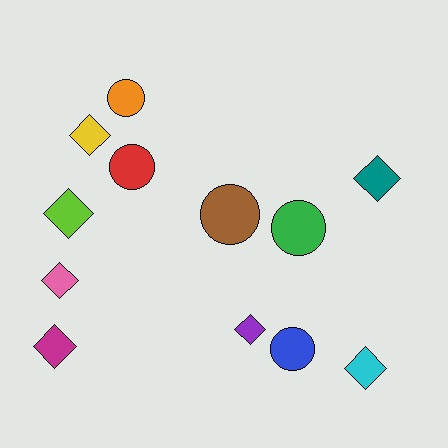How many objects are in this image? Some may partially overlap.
There are 12 objects.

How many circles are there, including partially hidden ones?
There are 5 circles.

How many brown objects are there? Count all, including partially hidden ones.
There is 1 brown object.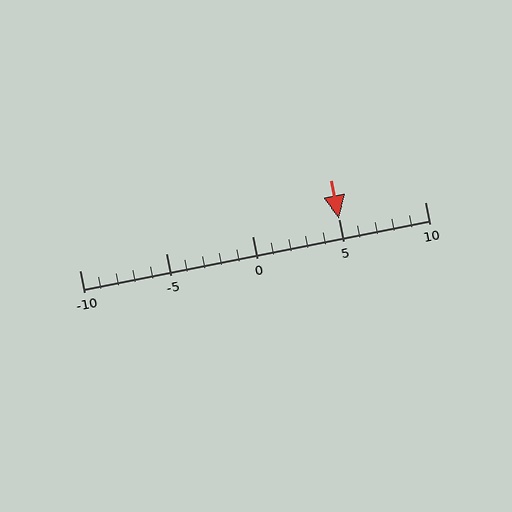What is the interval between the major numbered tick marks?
The major tick marks are spaced 5 units apart.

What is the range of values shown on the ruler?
The ruler shows values from -10 to 10.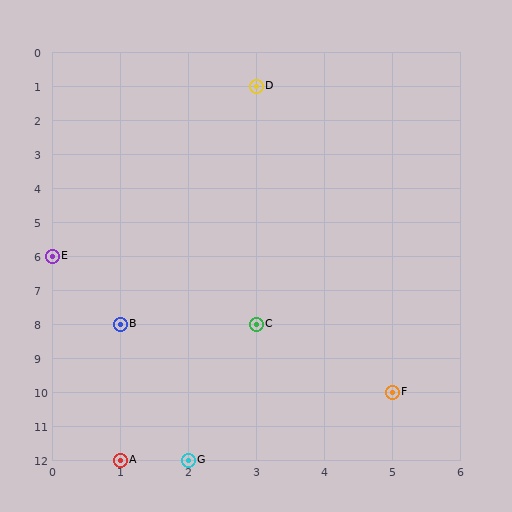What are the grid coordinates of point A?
Point A is at grid coordinates (1, 12).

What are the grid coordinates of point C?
Point C is at grid coordinates (3, 8).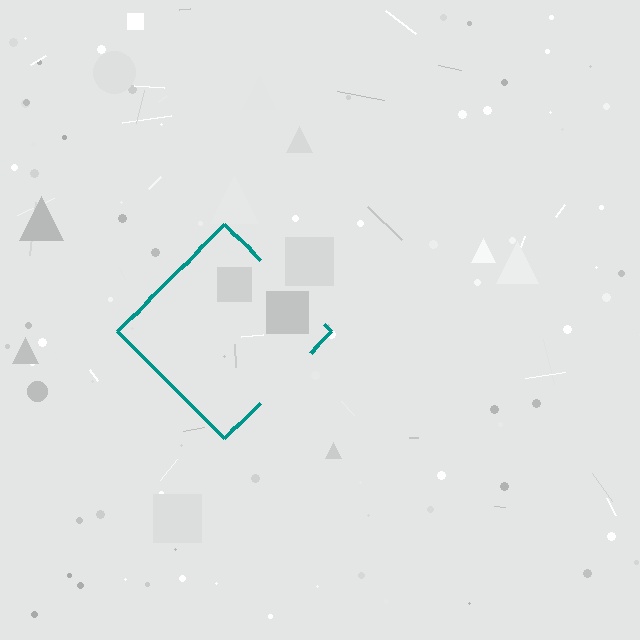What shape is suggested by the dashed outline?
The dashed outline suggests a diamond.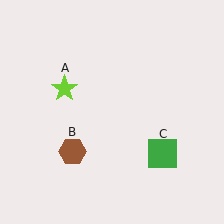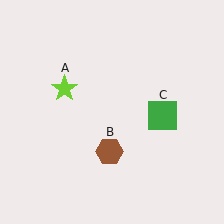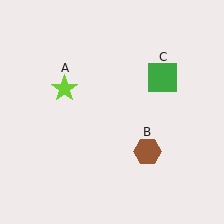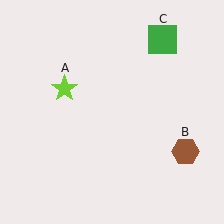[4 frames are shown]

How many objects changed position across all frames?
2 objects changed position: brown hexagon (object B), green square (object C).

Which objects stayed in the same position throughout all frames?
Lime star (object A) remained stationary.